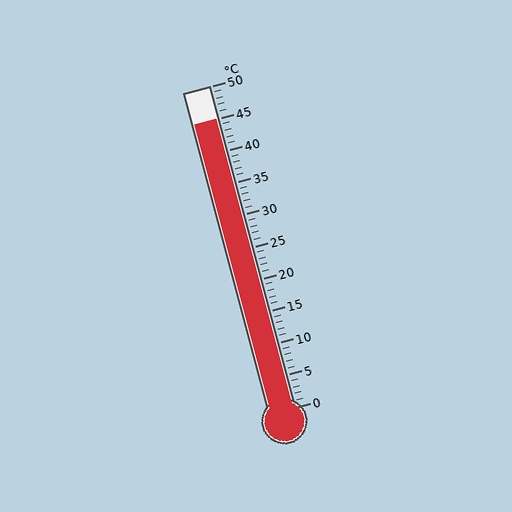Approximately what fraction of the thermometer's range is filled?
The thermometer is filled to approximately 90% of its range.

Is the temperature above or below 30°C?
The temperature is above 30°C.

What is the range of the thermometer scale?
The thermometer scale ranges from 0°C to 50°C.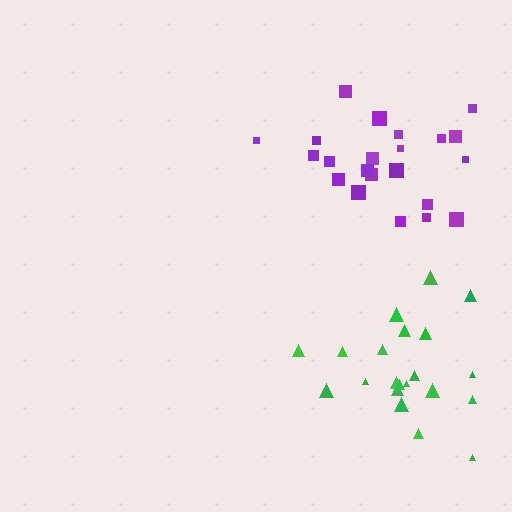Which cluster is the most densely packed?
Green.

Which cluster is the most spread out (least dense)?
Purple.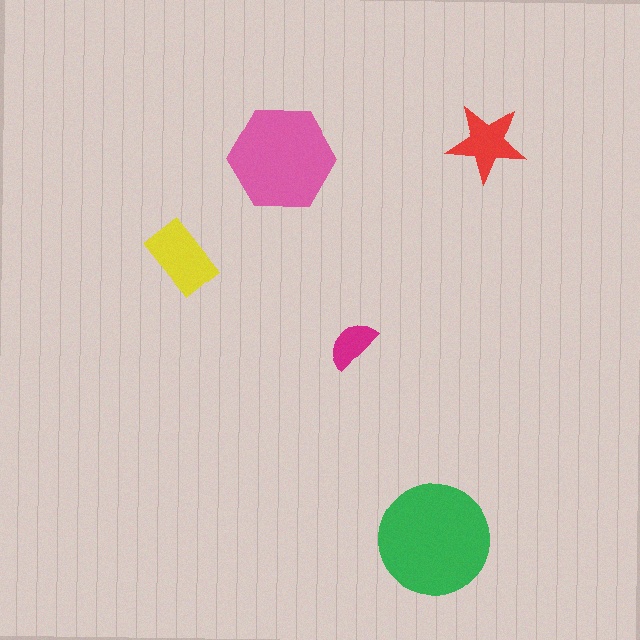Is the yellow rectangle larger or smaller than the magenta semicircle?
Larger.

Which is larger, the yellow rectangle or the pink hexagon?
The pink hexagon.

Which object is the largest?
The green circle.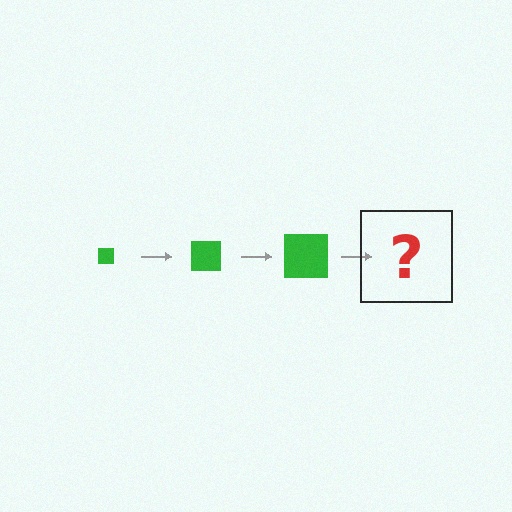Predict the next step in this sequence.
The next step is a green square, larger than the previous one.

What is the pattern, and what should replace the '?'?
The pattern is that the square gets progressively larger each step. The '?' should be a green square, larger than the previous one.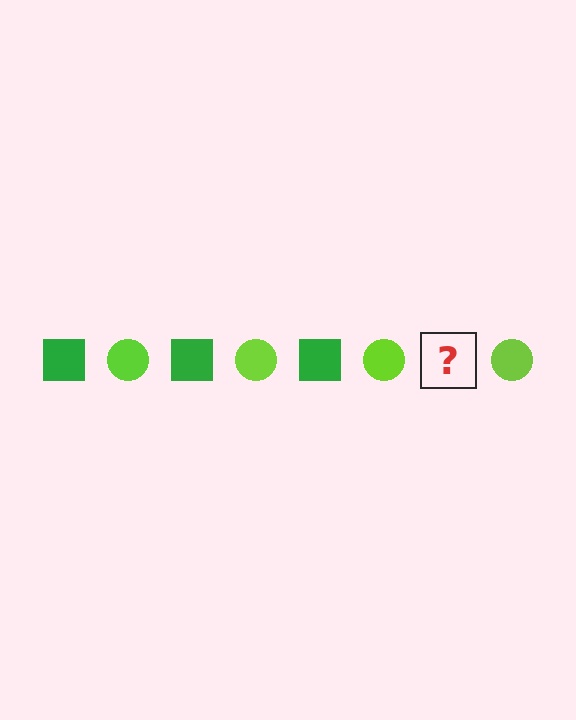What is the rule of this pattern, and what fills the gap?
The rule is that the pattern alternates between green square and lime circle. The gap should be filled with a green square.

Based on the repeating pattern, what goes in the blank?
The blank should be a green square.